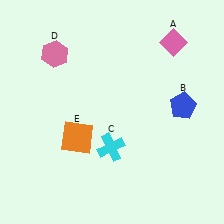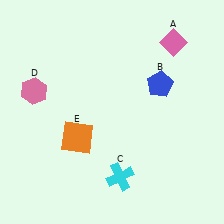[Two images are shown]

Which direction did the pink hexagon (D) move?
The pink hexagon (D) moved down.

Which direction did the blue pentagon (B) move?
The blue pentagon (B) moved left.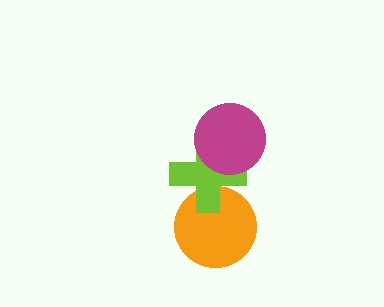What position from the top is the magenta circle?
The magenta circle is 1st from the top.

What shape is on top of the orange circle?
The lime cross is on top of the orange circle.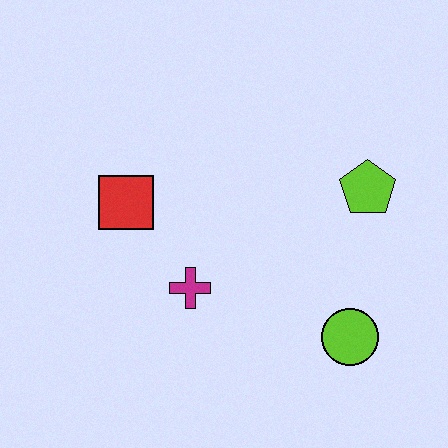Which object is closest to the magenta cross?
The red square is closest to the magenta cross.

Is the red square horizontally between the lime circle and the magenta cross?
No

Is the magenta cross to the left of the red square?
No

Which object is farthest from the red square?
The lime circle is farthest from the red square.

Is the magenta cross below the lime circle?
No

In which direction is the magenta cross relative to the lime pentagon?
The magenta cross is to the left of the lime pentagon.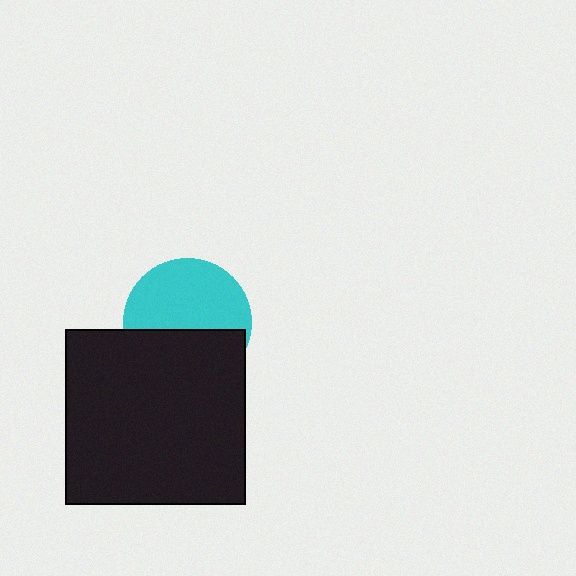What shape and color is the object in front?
The object in front is a black rectangle.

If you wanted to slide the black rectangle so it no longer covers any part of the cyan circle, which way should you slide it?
Slide it down — that is the most direct way to separate the two shapes.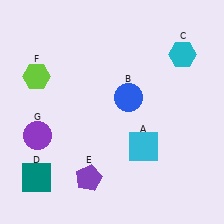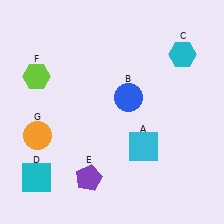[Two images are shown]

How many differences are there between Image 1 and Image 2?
There are 2 differences between the two images.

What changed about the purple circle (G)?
In Image 1, G is purple. In Image 2, it changed to orange.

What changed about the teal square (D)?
In Image 1, D is teal. In Image 2, it changed to cyan.